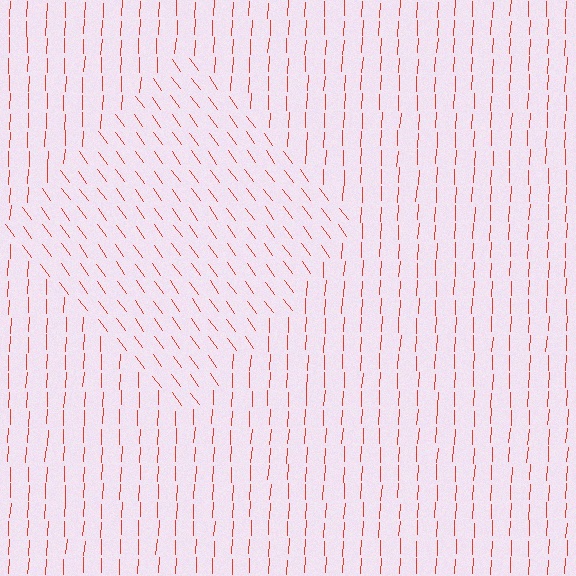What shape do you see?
I see a diamond.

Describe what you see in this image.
The image is filled with small red line segments. A diamond region in the image has lines oriented differently from the surrounding lines, creating a visible texture boundary.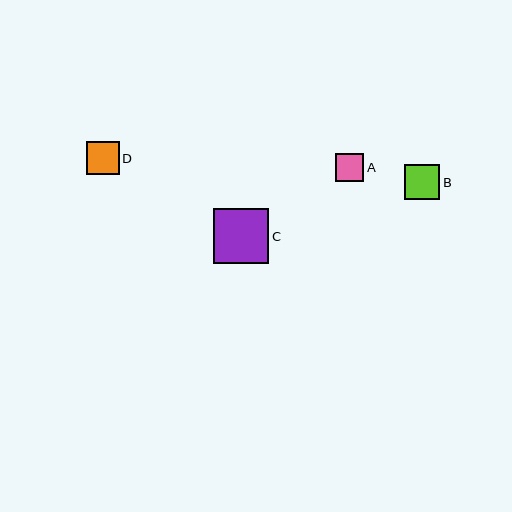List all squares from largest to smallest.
From largest to smallest: C, B, D, A.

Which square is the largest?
Square C is the largest with a size of approximately 55 pixels.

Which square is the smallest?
Square A is the smallest with a size of approximately 29 pixels.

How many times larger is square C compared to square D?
Square C is approximately 1.7 times the size of square D.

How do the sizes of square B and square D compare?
Square B and square D are approximately the same size.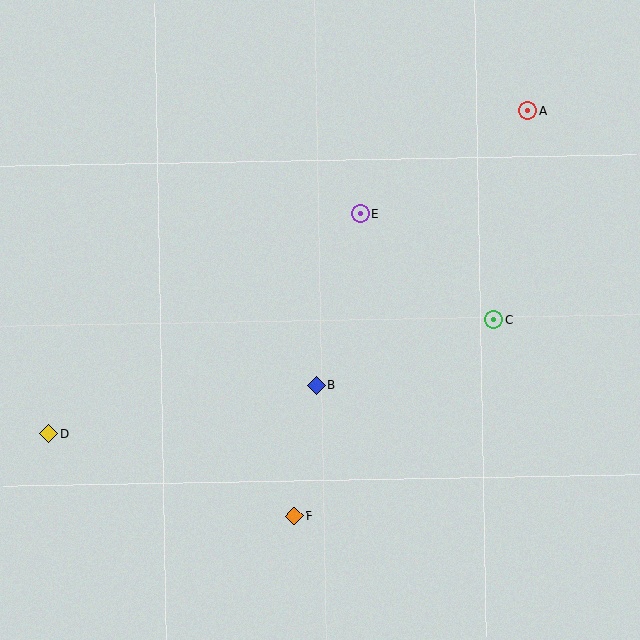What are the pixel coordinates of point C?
Point C is at (494, 320).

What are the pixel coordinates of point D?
Point D is at (49, 434).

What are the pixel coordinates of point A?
Point A is at (528, 111).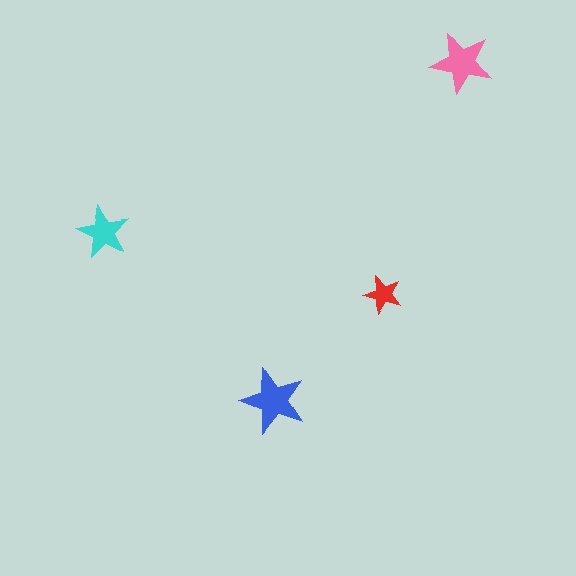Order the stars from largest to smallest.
the blue one, the pink one, the cyan one, the red one.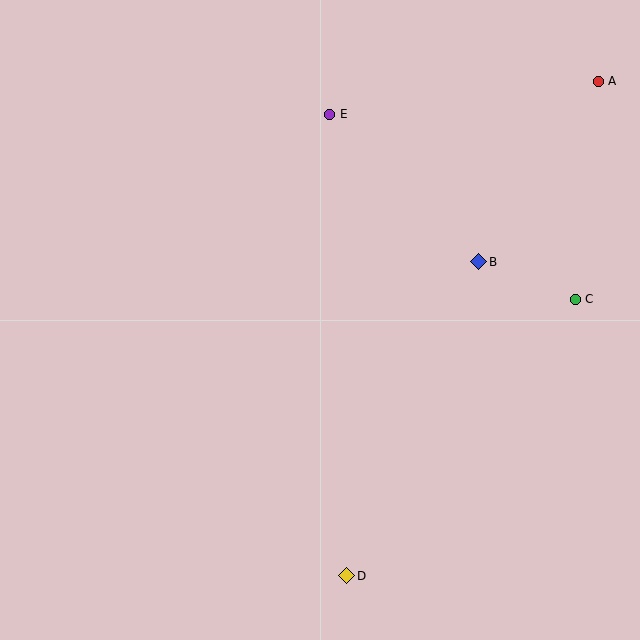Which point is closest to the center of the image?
Point B at (479, 262) is closest to the center.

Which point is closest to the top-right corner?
Point A is closest to the top-right corner.